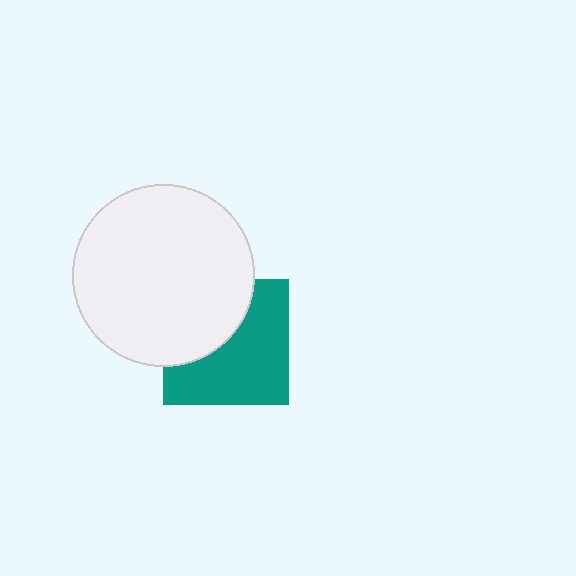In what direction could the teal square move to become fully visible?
The teal square could move toward the lower-right. That would shift it out from behind the white circle entirely.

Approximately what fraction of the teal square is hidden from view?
Roughly 39% of the teal square is hidden behind the white circle.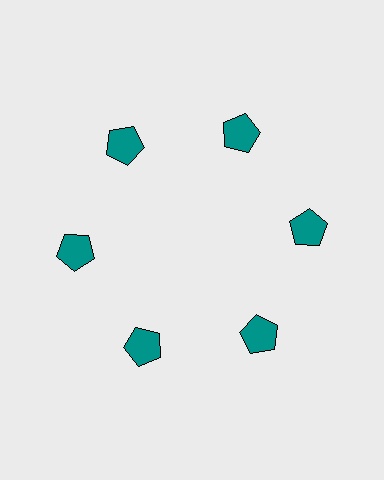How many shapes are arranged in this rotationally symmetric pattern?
There are 6 shapes, arranged in 6 groups of 1.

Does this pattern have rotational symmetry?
Yes, this pattern has 6-fold rotational symmetry. It looks the same after rotating 60 degrees around the center.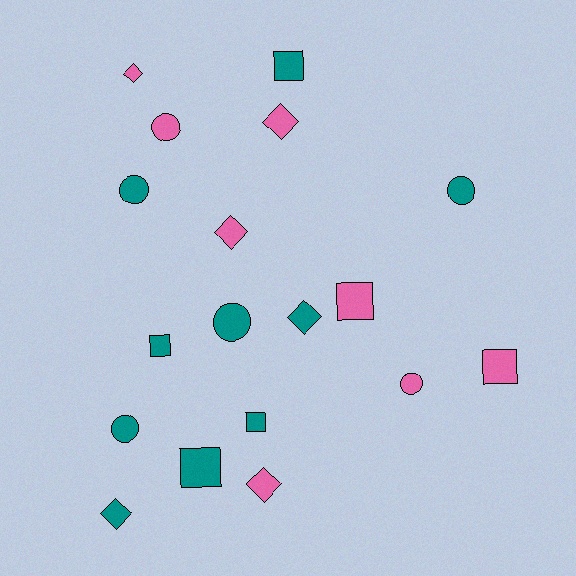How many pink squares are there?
There are 2 pink squares.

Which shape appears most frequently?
Diamond, with 6 objects.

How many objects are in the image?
There are 18 objects.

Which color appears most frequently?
Teal, with 10 objects.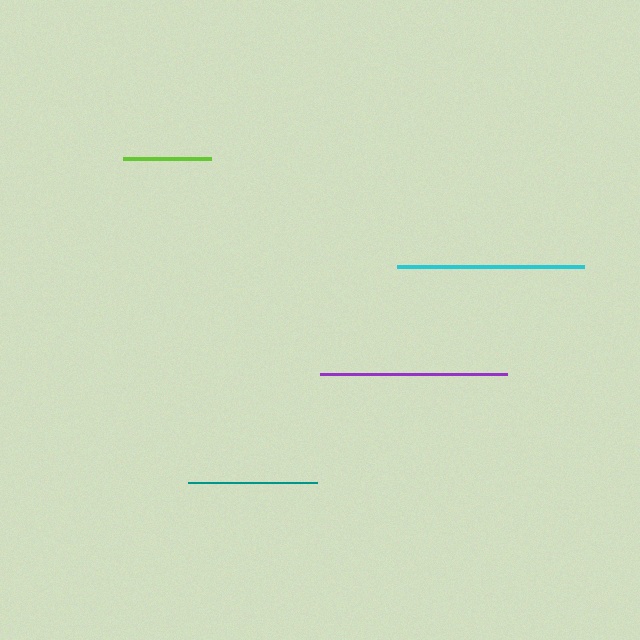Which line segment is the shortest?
The lime line is the shortest at approximately 88 pixels.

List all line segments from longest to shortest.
From longest to shortest: purple, cyan, teal, lime.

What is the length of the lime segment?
The lime segment is approximately 88 pixels long.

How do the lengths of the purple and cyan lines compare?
The purple and cyan lines are approximately the same length.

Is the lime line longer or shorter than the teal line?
The teal line is longer than the lime line.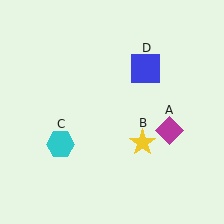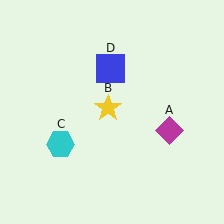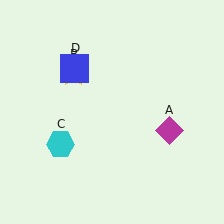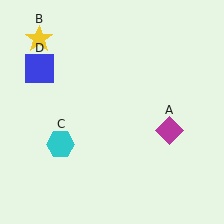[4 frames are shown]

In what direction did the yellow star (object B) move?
The yellow star (object B) moved up and to the left.